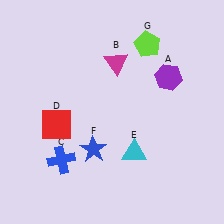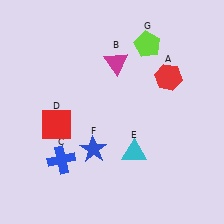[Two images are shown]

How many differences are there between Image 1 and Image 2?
There is 1 difference between the two images.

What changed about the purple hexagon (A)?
In Image 1, A is purple. In Image 2, it changed to red.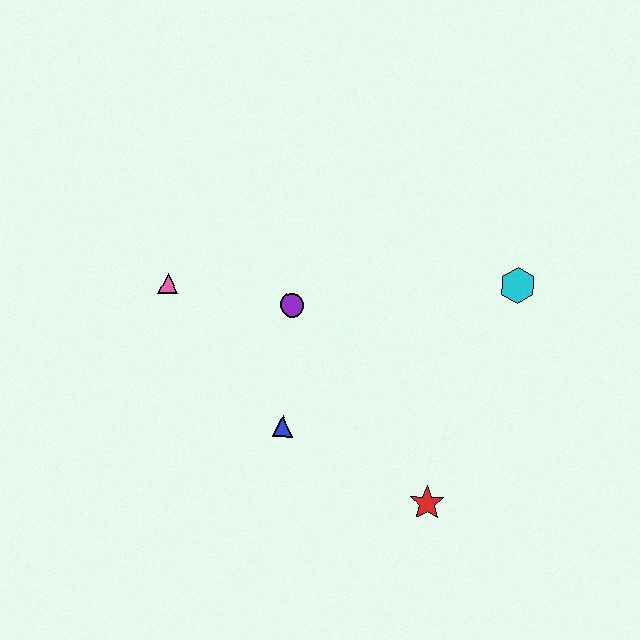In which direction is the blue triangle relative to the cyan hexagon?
The blue triangle is to the left of the cyan hexagon.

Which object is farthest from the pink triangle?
The cyan hexagon is farthest from the pink triangle.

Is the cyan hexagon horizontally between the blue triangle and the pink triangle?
No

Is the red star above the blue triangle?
No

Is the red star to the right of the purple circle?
Yes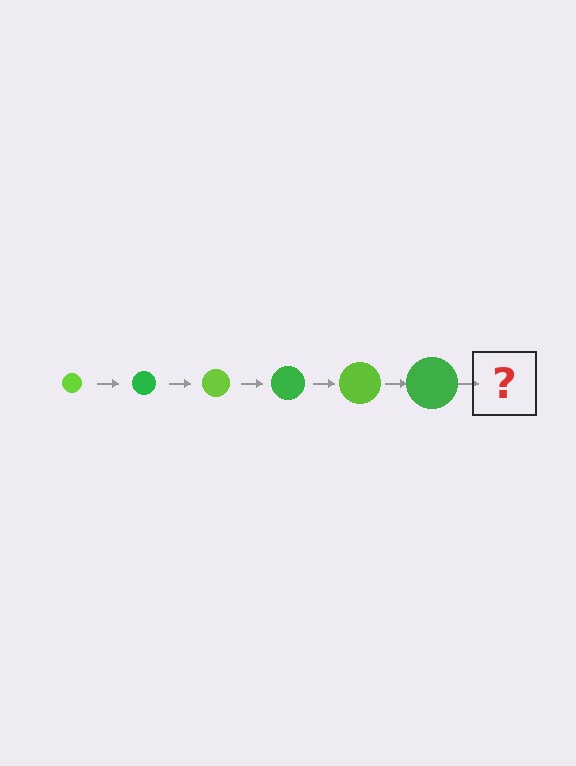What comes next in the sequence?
The next element should be a lime circle, larger than the previous one.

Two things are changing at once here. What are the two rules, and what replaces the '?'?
The two rules are that the circle grows larger each step and the color cycles through lime and green. The '?' should be a lime circle, larger than the previous one.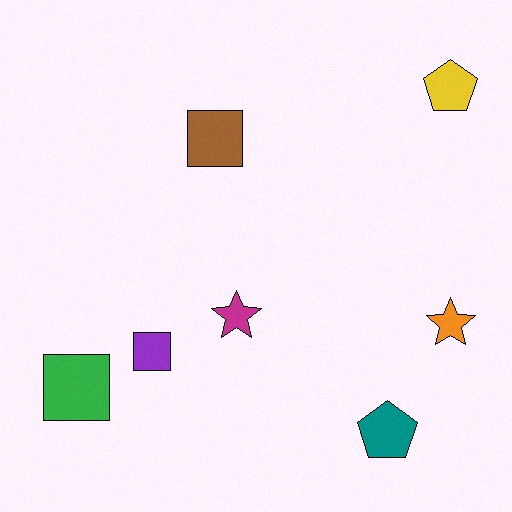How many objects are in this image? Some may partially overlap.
There are 7 objects.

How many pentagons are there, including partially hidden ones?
There are 2 pentagons.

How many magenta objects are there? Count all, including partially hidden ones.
There is 1 magenta object.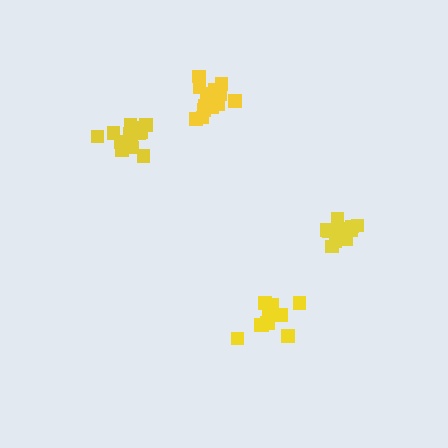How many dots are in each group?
Group 1: 15 dots, Group 2: 12 dots, Group 3: 13 dots, Group 4: 16 dots (56 total).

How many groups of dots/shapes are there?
There are 4 groups.